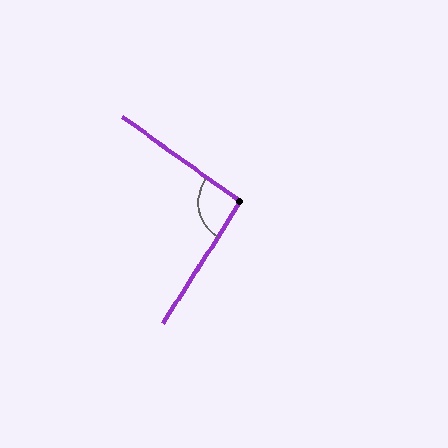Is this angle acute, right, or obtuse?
It is approximately a right angle.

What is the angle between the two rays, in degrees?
Approximately 93 degrees.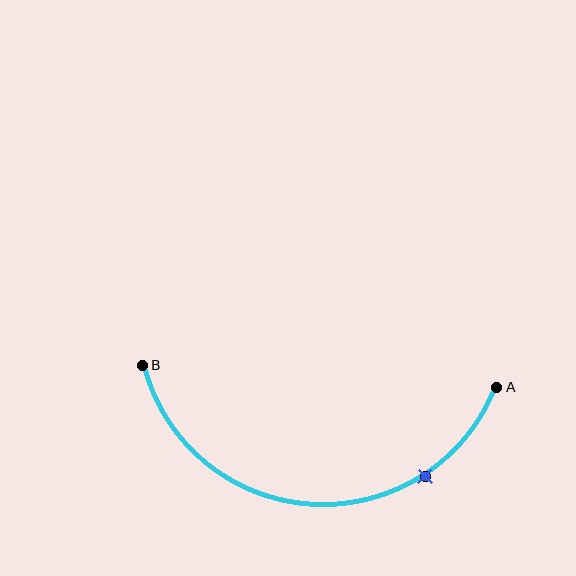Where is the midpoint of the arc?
The arc midpoint is the point on the curve farthest from the straight line joining A and B. It sits below that line.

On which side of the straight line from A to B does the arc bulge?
The arc bulges below the straight line connecting A and B.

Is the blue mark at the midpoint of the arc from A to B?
No. The blue mark lies on the arc but is closer to endpoint A. The arc midpoint would be at the point on the curve equidistant along the arc from both A and B.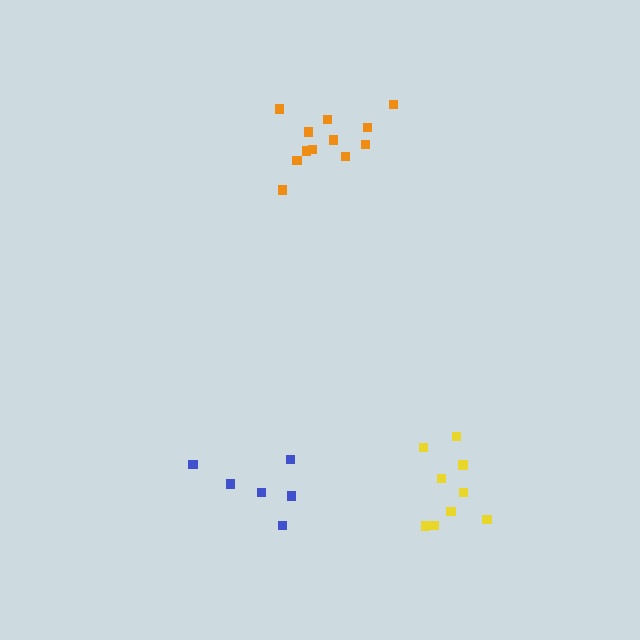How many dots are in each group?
Group 1: 6 dots, Group 2: 12 dots, Group 3: 9 dots (27 total).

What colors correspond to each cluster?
The clusters are colored: blue, orange, yellow.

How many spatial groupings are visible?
There are 3 spatial groupings.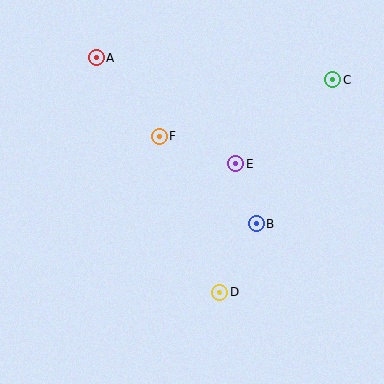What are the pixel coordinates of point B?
Point B is at (256, 224).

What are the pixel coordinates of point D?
Point D is at (220, 292).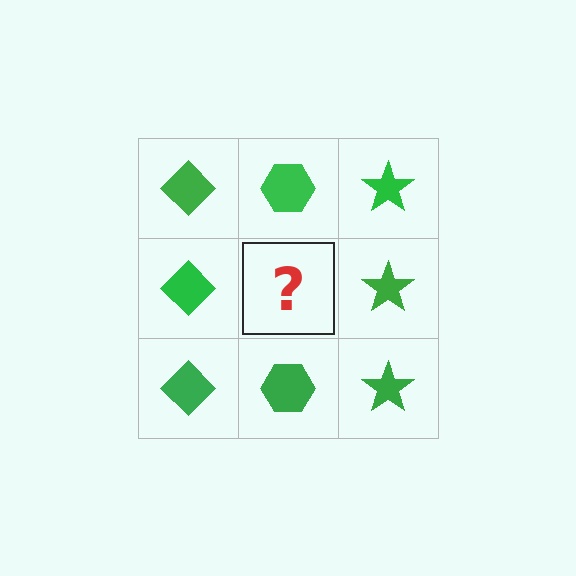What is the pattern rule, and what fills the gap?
The rule is that each column has a consistent shape. The gap should be filled with a green hexagon.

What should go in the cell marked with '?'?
The missing cell should contain a green hexagon.